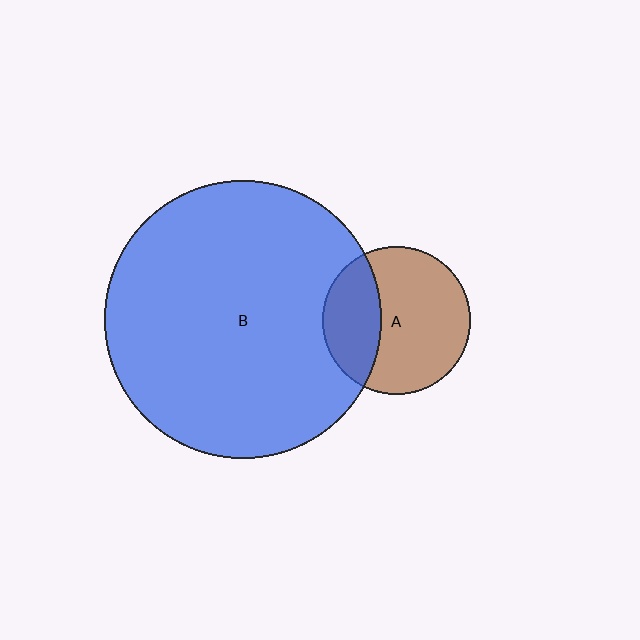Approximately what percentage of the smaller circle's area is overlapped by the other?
Approximately 35%.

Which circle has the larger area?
Circle B (blue).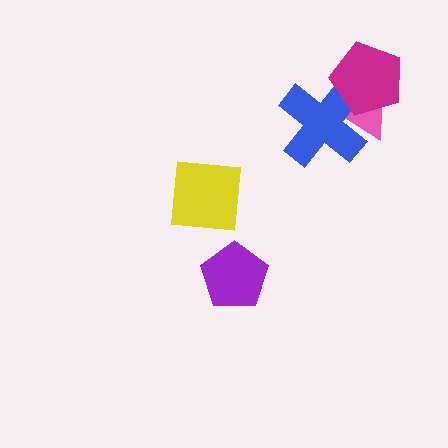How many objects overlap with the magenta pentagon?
2 objects overlap with the magenta pentagon.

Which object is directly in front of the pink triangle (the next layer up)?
The blue cross is directly in front of the pink triangle.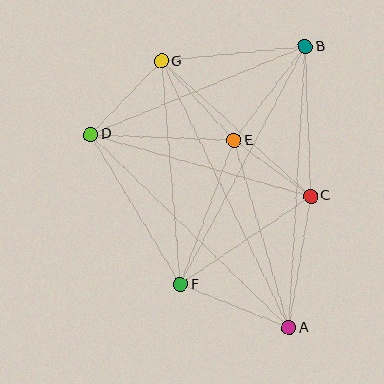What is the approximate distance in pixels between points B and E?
The distance between B and E is approximately 118 pixels.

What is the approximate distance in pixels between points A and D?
The distance between A and D is approximately 277 pixels.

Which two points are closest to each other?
Points C and E are closest to each other.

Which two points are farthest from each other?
Points A and G are farthest from each other.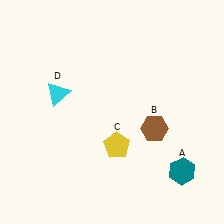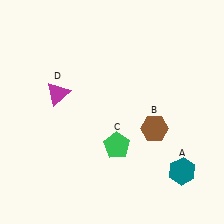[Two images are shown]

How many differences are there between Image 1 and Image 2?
There are 2 differences between the two images.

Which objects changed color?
C changed from yellow to green. D changed from cyan to magenta.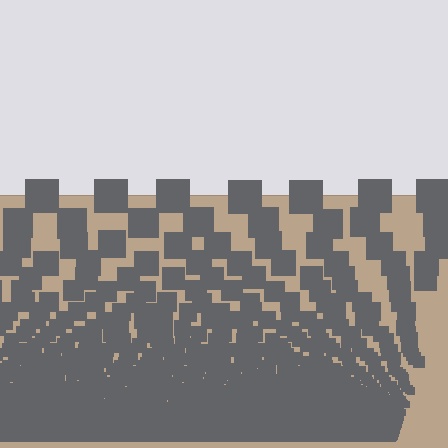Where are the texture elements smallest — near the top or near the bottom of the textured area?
Near the bottom.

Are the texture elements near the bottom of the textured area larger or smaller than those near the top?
Smaller. The gradient is inverted — elements near the bottom are smaller and denser.